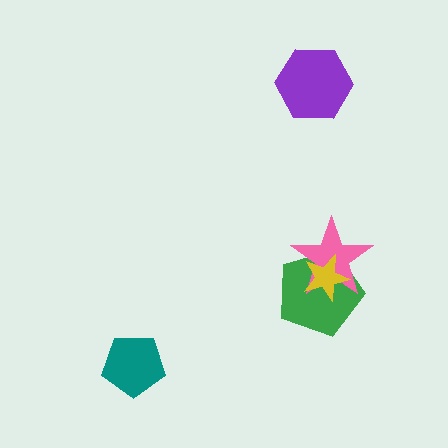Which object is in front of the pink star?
The yellow star is in front of the pink star.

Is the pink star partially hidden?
Yes, it is partially covered by another shape.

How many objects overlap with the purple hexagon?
0 objects overlap with the purple hexagon.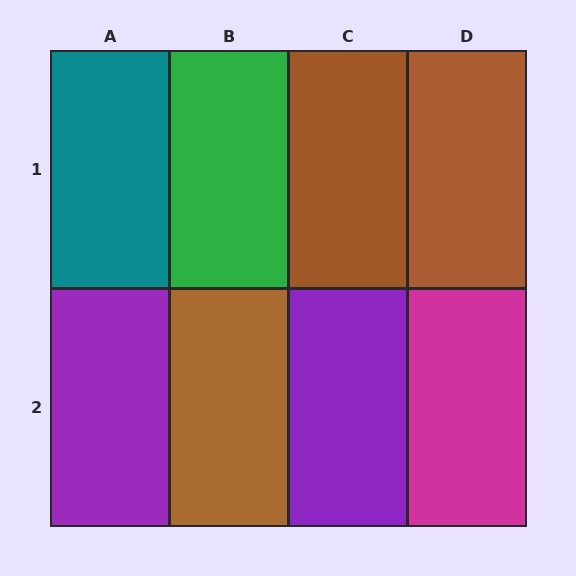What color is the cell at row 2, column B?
Brown.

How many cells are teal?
1 cell is teal.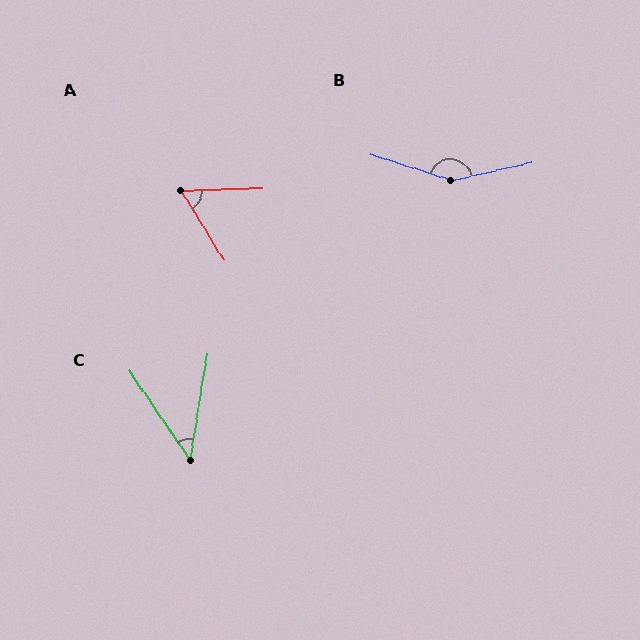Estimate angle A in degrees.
Approximately 60 degrees.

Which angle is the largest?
B, at approximately 150 degrees.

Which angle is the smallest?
C, at approximately 43 degrees.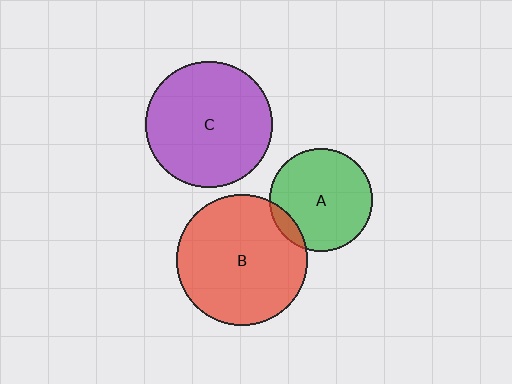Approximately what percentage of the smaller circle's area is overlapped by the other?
Approximately 10%.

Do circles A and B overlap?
Yes.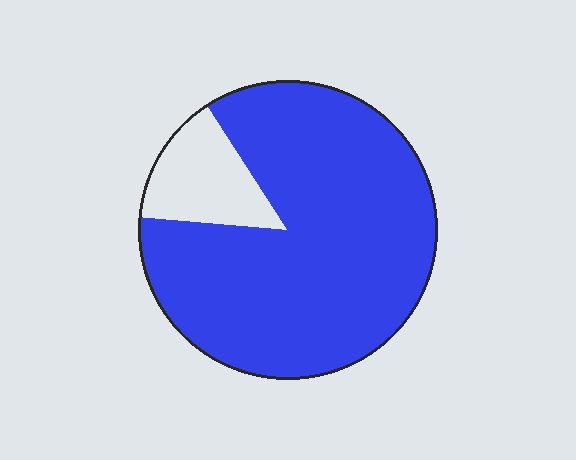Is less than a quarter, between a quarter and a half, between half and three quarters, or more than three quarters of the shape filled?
More than three quarters.